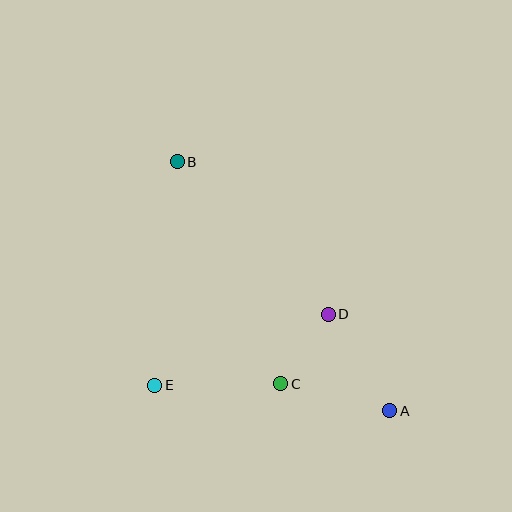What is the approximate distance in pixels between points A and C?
The distance between A and C is approximately 113 pixels.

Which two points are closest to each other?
Points C and D are closest to each other.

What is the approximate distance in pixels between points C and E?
The distance between C and E is approximately 126 pixels.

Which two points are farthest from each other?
Points A and B are farthest from each other.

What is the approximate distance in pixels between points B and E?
The distance between B and E is approximately 225 pixels.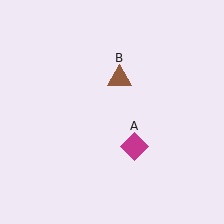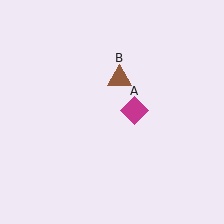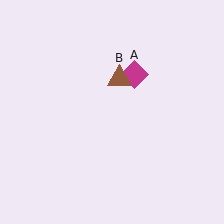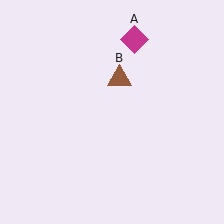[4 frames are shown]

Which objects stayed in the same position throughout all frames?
Brown triangle (object B) remained stationary.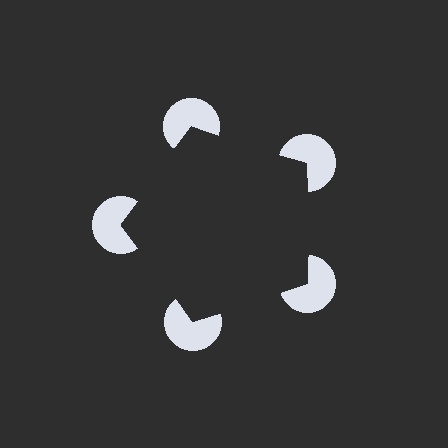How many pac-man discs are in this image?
There are 5 — one at each vertex of the illusory pentagon.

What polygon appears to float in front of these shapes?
An illusory pentagon — its edges are inferred from the aligned wedge cuts in the pac-man discs, not physically drawn.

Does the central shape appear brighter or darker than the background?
It typically appears slightly darker than the background, even though no actual brightness change is drawn.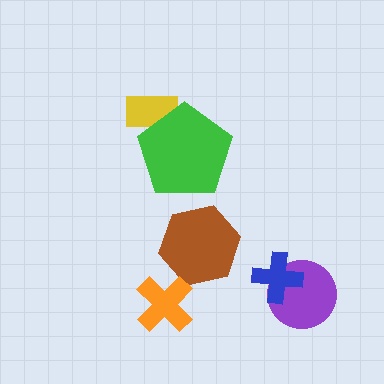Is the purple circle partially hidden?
Yes, it is partially covered by another shape.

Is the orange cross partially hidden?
No, no other shape covers it.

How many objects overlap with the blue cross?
1 object overlaps with the blue cross.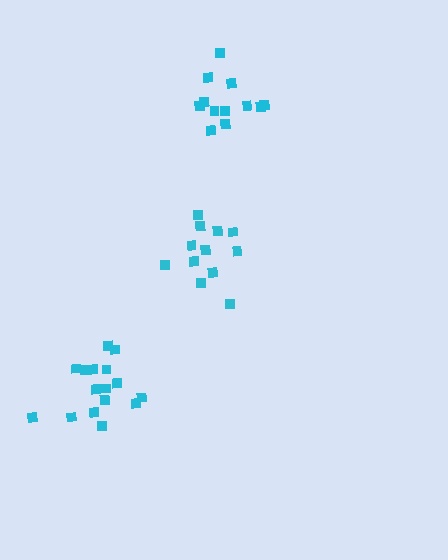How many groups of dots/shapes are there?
There are 3 groups.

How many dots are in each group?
Group 1: 16 dots, Group 2: 12 dots, Group 3: 12 dots (40 total).